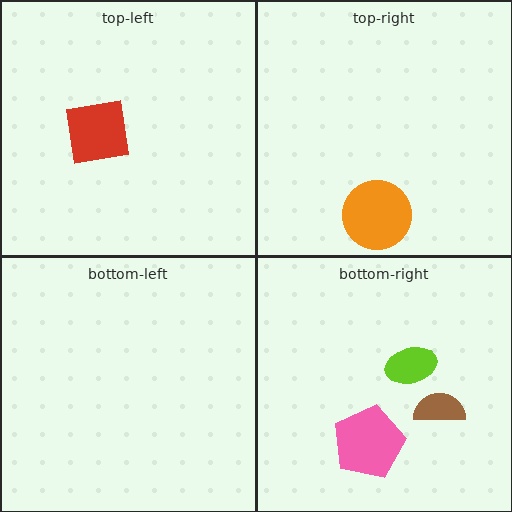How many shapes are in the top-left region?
1.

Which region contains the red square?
The top-left region.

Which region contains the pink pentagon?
The bottom-right region.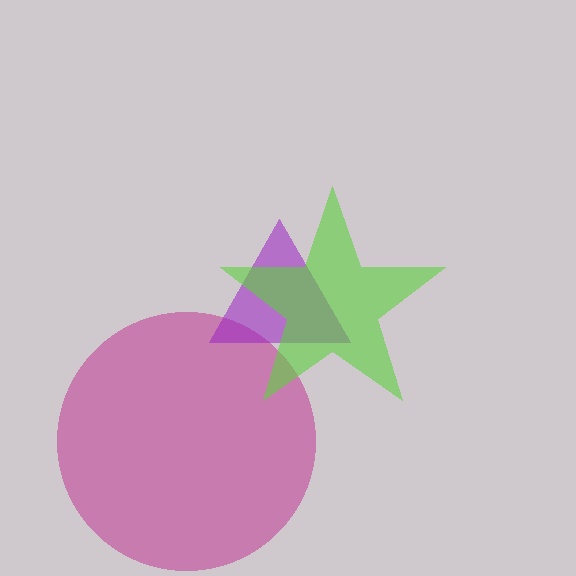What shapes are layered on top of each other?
The layered shapes are: a magenta circle, a purple triangle, a lime star.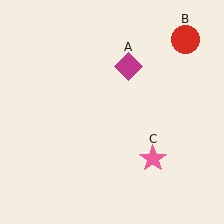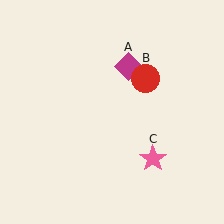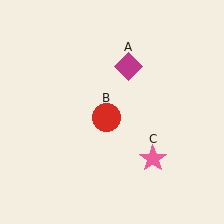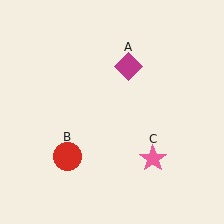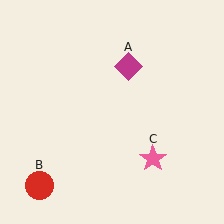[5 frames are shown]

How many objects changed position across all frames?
1 object changed position: red circle (object B).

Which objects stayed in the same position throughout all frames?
Magenta diamond (object A) and pink star (object C) remained stationary.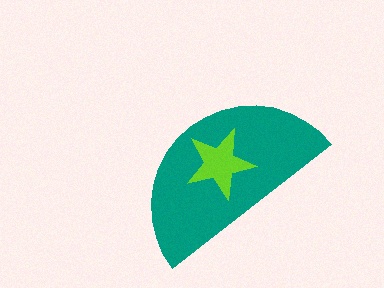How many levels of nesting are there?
2.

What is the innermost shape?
The lime star.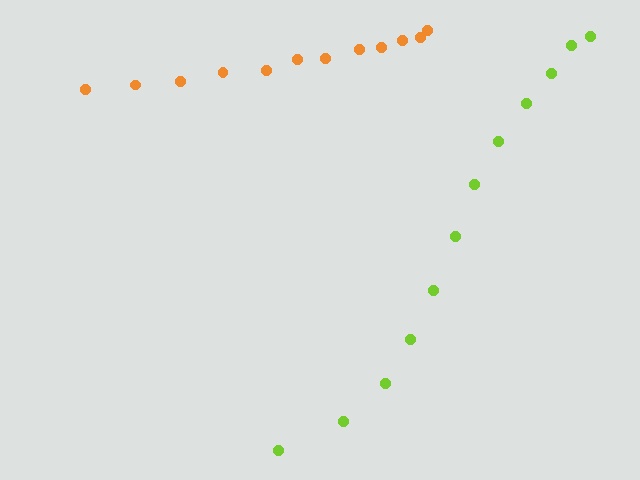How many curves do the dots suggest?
There are 2 distinct paths.